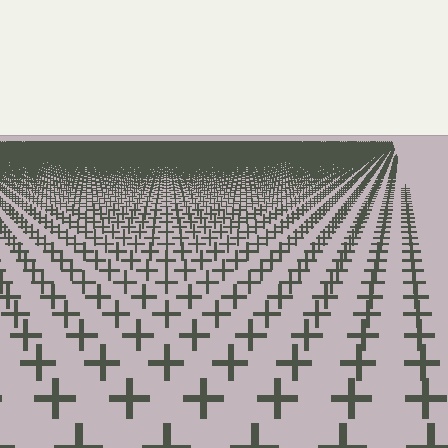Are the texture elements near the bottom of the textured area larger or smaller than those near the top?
Larger. Near the bottom, elements are closer to the viewer and appear at a bigger on-screen size.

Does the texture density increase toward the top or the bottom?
Density increases toward the top.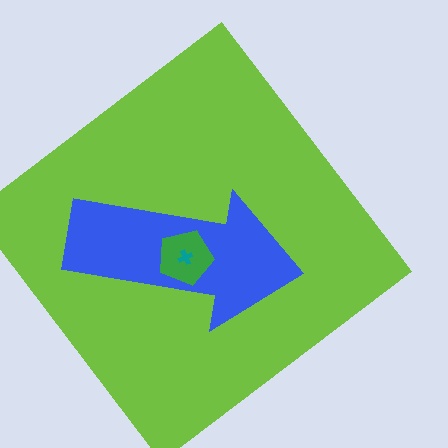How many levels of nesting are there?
4.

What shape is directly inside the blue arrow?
The green pentagon.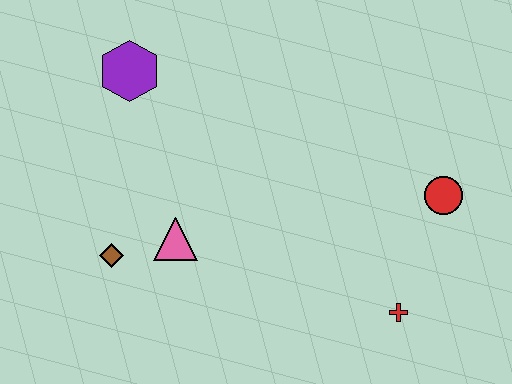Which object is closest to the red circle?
The red cross is closest to the red circle.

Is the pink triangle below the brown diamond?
No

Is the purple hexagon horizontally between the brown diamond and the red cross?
Yes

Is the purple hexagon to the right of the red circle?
No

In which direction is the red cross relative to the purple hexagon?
The red cross is to the right of the purple hexagon.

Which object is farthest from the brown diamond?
The red circle is farthest from the brown diamond.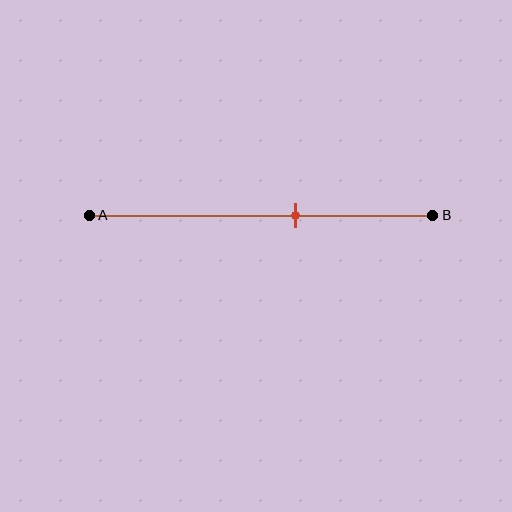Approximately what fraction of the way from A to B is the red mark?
The red mark is approximately 60% of the way from A to B.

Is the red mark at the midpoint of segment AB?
No, the mark is at about 60% from A, not at the 50% midpoint.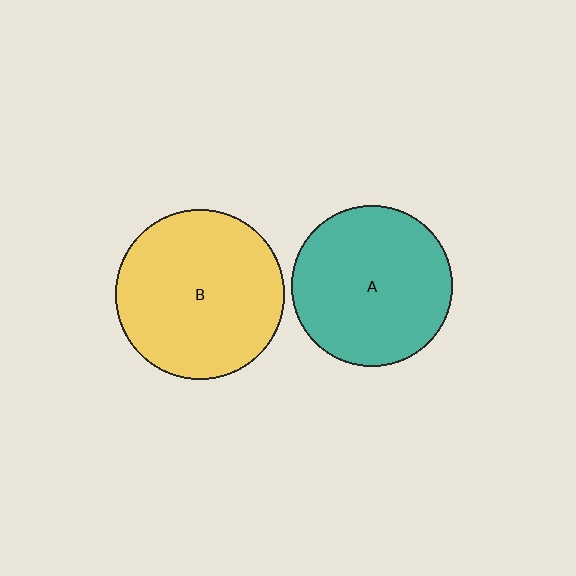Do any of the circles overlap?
No, none of the circles overlap.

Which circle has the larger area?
Circle B (yellow).